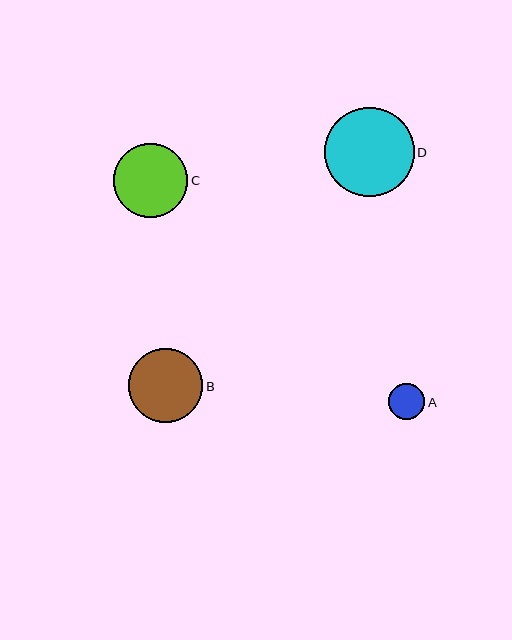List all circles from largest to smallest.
From largest to smallest: D, B, C, A.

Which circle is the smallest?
Circle A is the smallest with a size of approximately 36 pixels.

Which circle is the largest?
Circle D is the largest with a size of approximately 90 pixels.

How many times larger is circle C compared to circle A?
Circle C is approximately 2.0 times the size of circle A.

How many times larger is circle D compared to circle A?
Circle D is approximately 2.5 times the size of circle A.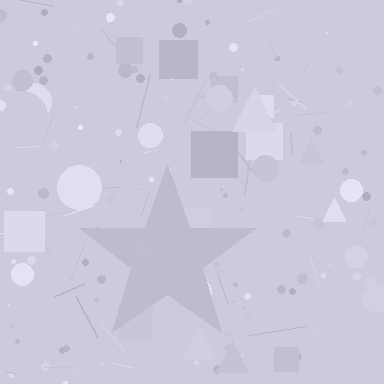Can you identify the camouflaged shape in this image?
The camouflaged shape is a star.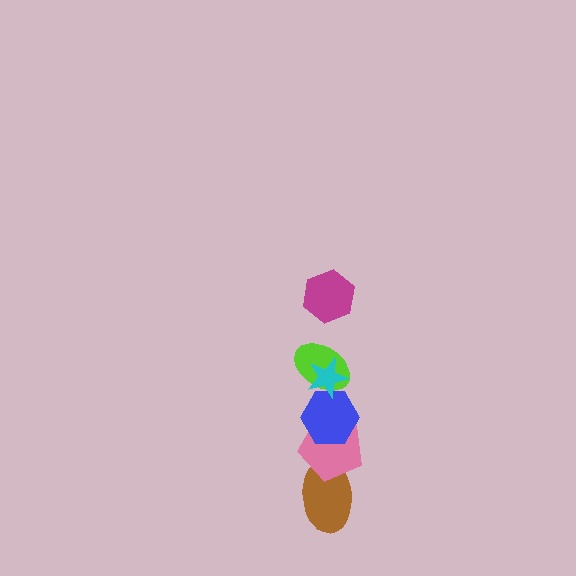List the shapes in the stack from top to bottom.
From top to bottom: the magenta hexagon, the cyan star, the lime ellipse, the blue hexagon, the pink pentagon, the brown ellipse.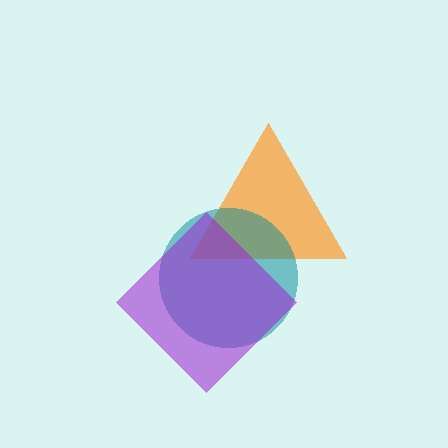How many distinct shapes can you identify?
There are 3 distinct shapes: an orange triangle, a teal circle, a purple diamond.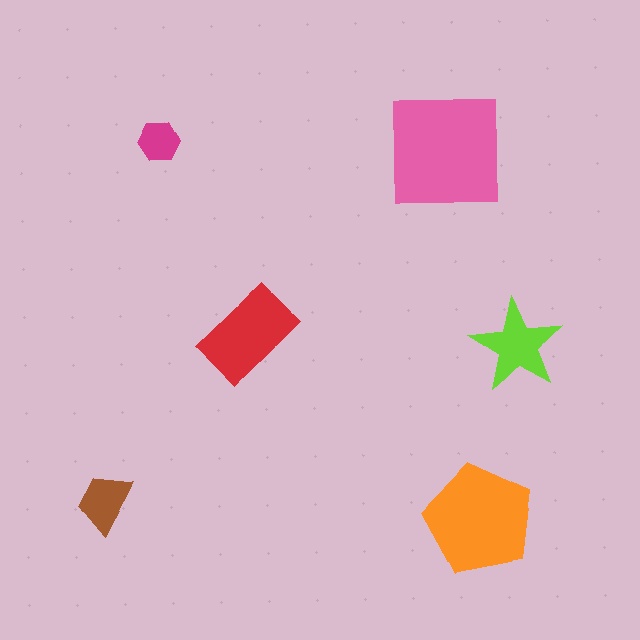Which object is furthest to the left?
The brown trapezoid is leftmost.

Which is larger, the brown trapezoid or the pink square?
The pink square.